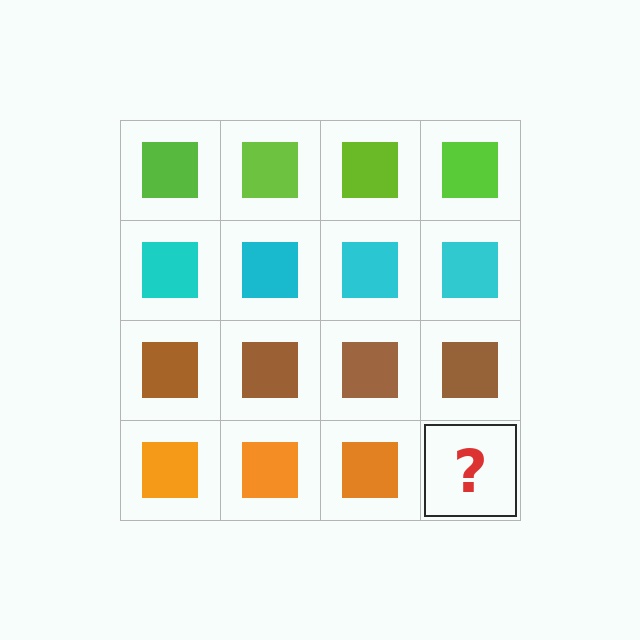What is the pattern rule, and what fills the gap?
The rule is that each row has a consistent color. The gap should be filled with an orange square.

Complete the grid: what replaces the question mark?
The question mark should be replaced with an orange square.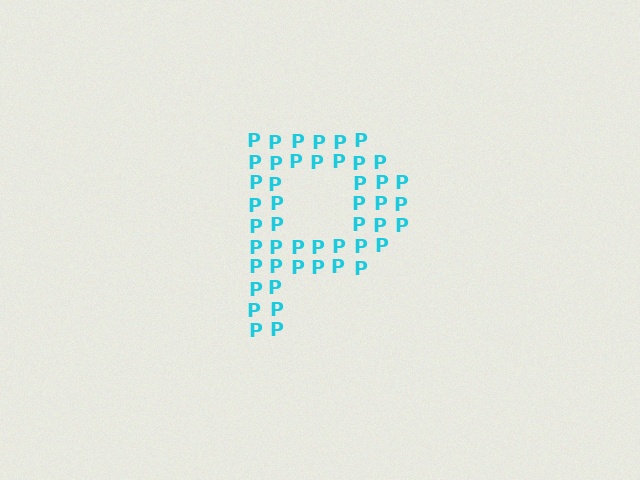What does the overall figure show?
The overall figure shows the letter P.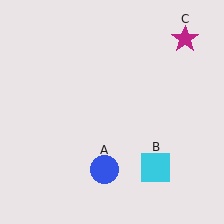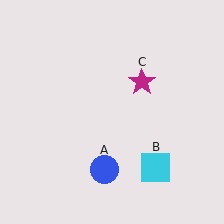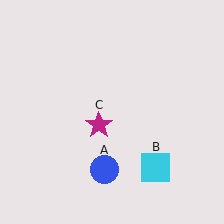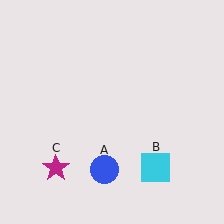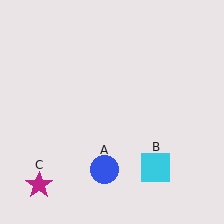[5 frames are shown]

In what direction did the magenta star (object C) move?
The magenta star (object C) moved down and to the left.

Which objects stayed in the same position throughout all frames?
Blue circle (object A) and cyan square (object B) remained stationary.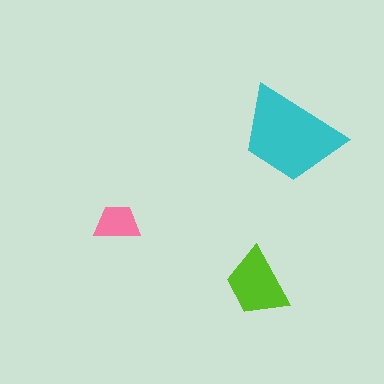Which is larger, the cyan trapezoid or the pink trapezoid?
The cyan one.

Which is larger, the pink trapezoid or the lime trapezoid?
The lime one.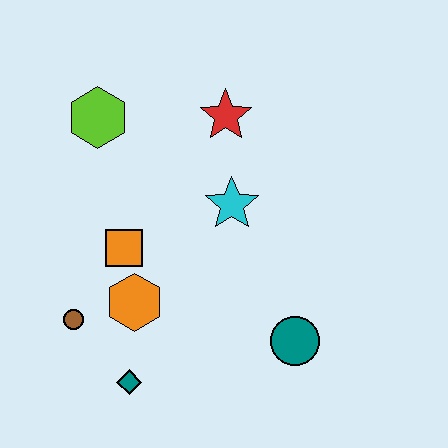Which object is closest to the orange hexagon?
The orange square is closest to the orange hexagon.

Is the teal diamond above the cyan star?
No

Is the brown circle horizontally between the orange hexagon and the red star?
No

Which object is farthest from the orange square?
The teal circle is farthest from the orange square.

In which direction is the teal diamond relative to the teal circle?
The teal diamond is to the left of the teal circle.